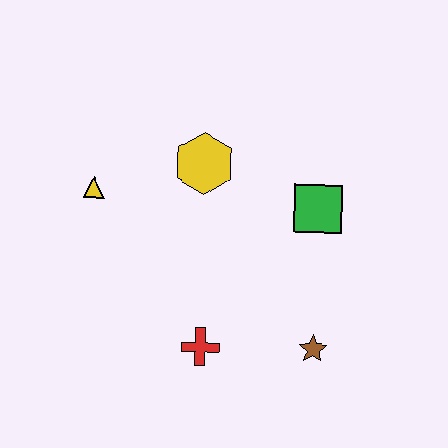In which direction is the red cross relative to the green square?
The red cross is below the green square.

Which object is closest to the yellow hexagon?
The yellow triangle is closest to the yellow hexagon.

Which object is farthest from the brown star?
The yellow triangle is farthest from the brown star.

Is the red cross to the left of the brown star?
Yes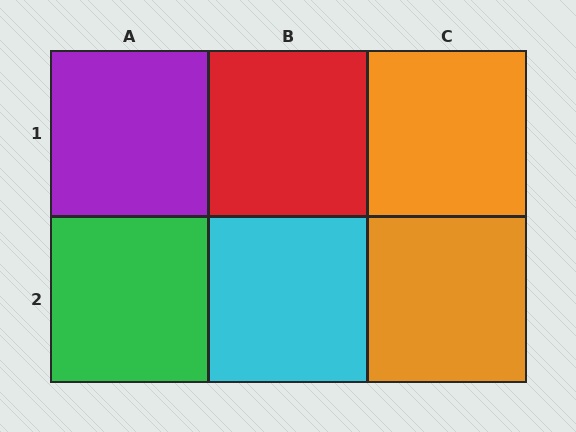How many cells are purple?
1 cell is purple.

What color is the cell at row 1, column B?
Red.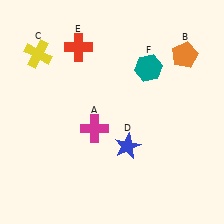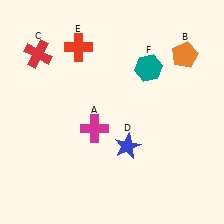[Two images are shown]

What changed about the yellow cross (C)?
In Image 1, C is yellow. In Image 2, it changed to red.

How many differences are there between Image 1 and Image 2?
There is 1 difference between the two images.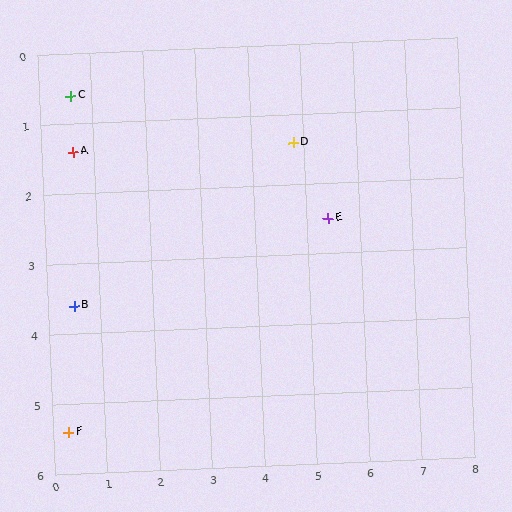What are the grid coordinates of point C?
Point C is at approximately (0.6, 0.6).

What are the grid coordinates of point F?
Point F is at approximately (0.3, 5.4).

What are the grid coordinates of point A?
Point A is at approximately (0.6, 1.4).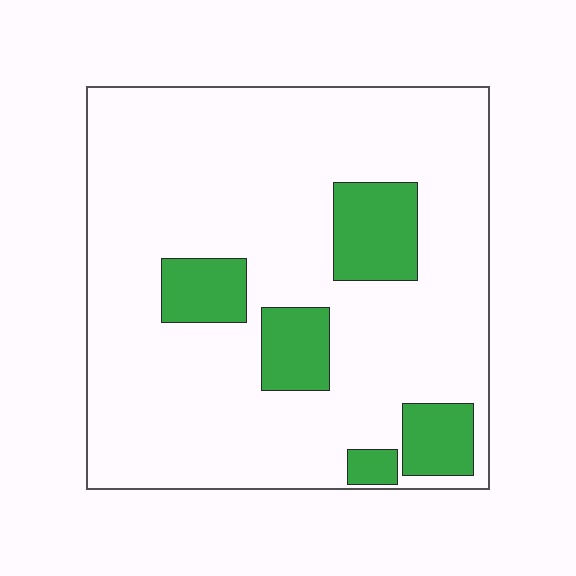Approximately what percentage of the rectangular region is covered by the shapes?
Approximately 15%.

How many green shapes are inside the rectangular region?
5.